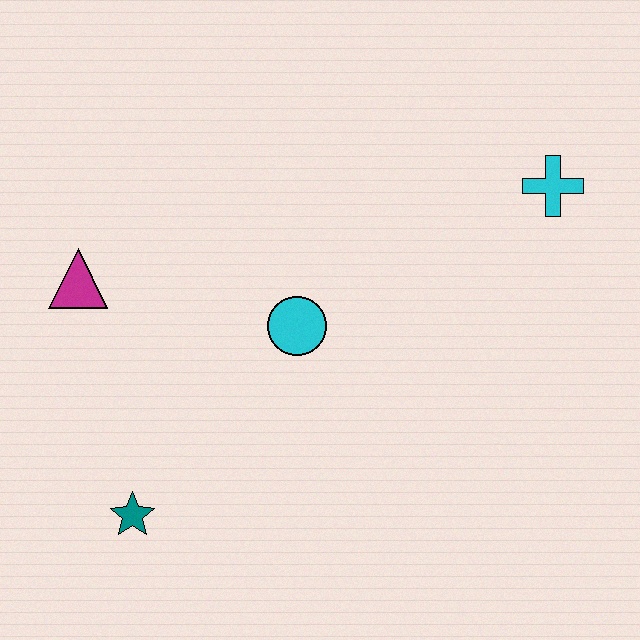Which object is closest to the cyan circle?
The magenta triangle is closest to the cyan circle.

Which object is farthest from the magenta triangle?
The cyan cross is farthest from the magenta triangle.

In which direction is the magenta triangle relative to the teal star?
The magenta triangle is above the teal star.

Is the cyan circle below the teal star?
No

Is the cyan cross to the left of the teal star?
No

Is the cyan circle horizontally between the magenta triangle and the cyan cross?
Yes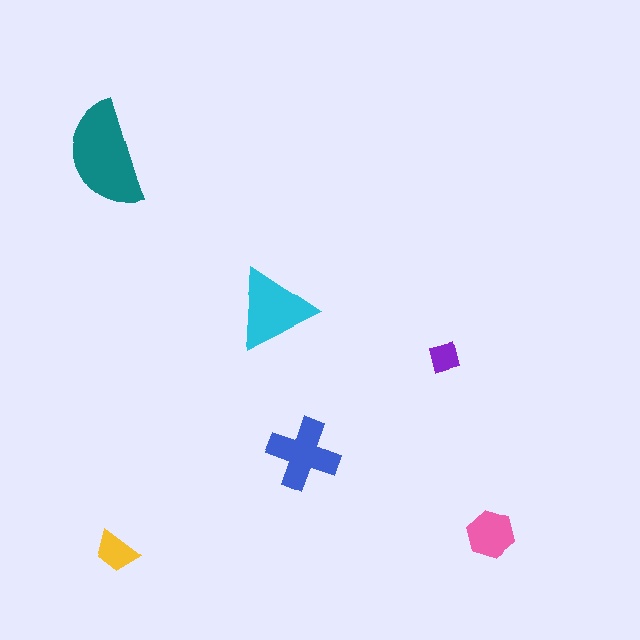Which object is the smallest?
The purple square.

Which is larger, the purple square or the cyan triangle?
The cyan triangle.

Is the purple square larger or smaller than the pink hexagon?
Smaller.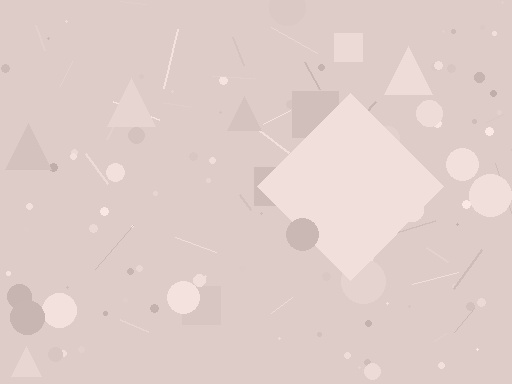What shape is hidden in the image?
A diamond is hidden in the image.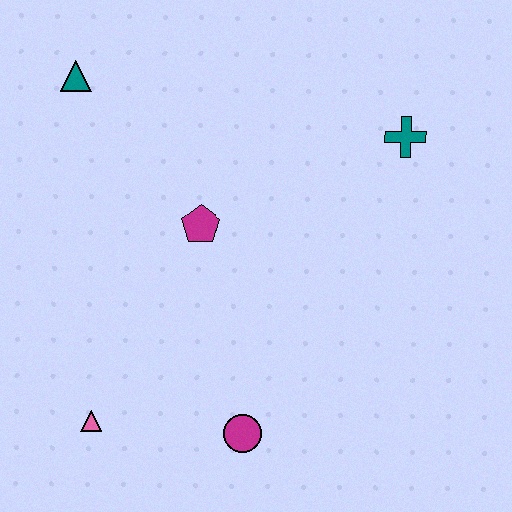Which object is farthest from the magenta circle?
The teal triangle is farthest from the magenta circle.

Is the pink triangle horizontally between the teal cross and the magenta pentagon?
No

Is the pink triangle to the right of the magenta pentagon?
No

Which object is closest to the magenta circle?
The pink triangle is closest to the magenta circle.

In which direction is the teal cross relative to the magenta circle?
The teal cross is above the magenta circle.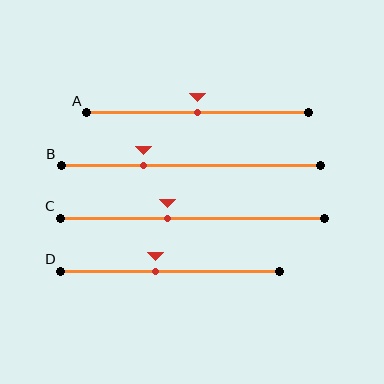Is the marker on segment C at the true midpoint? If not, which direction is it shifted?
No, the marker on segment C is shifted to the left by about 9% of the segment length.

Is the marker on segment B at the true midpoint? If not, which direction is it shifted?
No, the marker on segment B is shifted to the left by about 18% of the segment length.